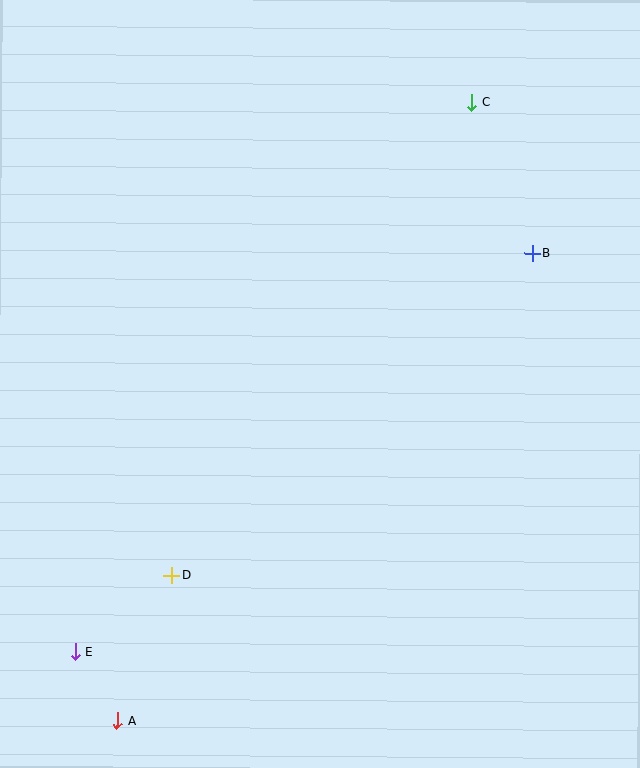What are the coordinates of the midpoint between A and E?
The midpoint between A and E is at (96, 686).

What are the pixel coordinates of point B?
Point B is at (532, 253).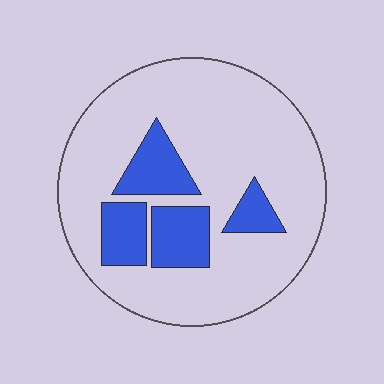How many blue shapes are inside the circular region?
4.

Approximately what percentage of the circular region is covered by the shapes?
Approximately 20%.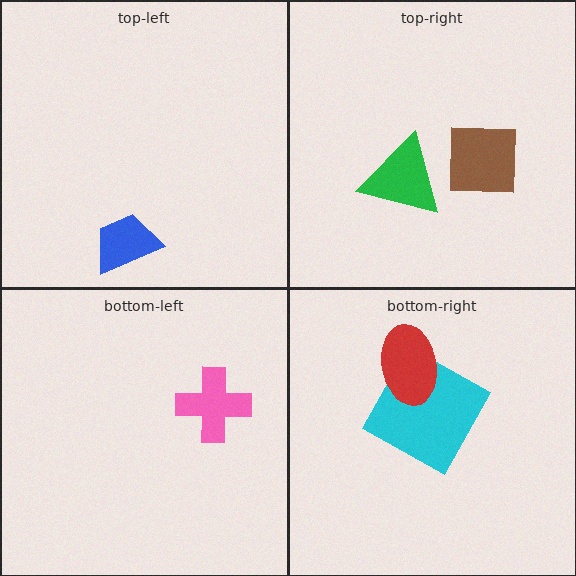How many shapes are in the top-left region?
1.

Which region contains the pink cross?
The bottom-left region.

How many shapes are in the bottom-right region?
2.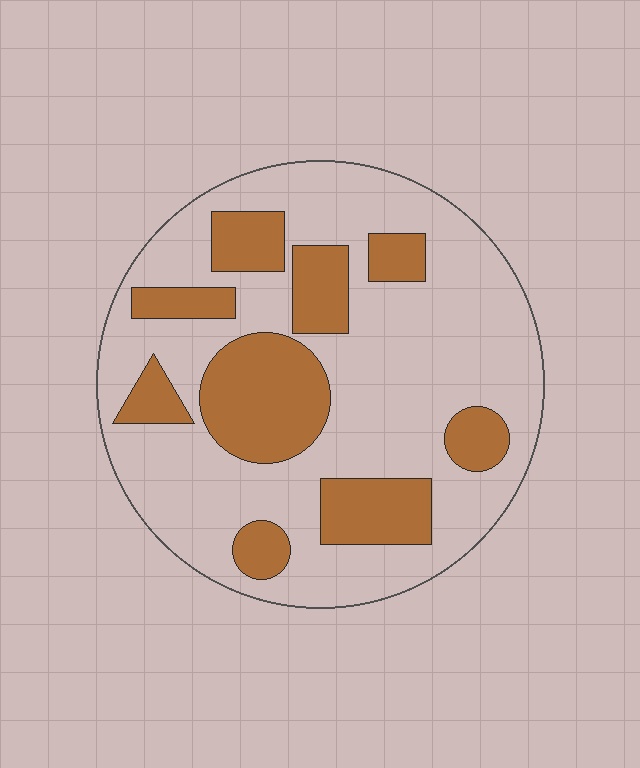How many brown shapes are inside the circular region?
9.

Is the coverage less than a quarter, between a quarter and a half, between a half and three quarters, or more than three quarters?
Between a quarter and a half.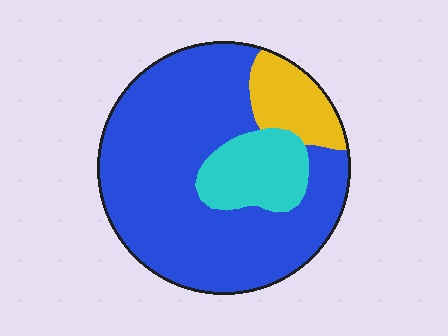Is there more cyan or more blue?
Blue.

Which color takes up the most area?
Blue, at roughly 75%.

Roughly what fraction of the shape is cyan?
Cyan covers about 15% of the shape.